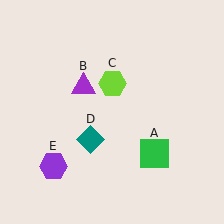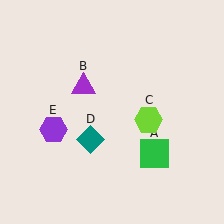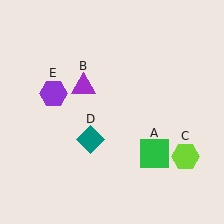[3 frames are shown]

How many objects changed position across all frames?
2 objects changed position: lime hexagon (object C), purple hexagon (object E).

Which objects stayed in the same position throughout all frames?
Green square (object A) and purple triangle (object B) and teal diamond (object D) remained stationary.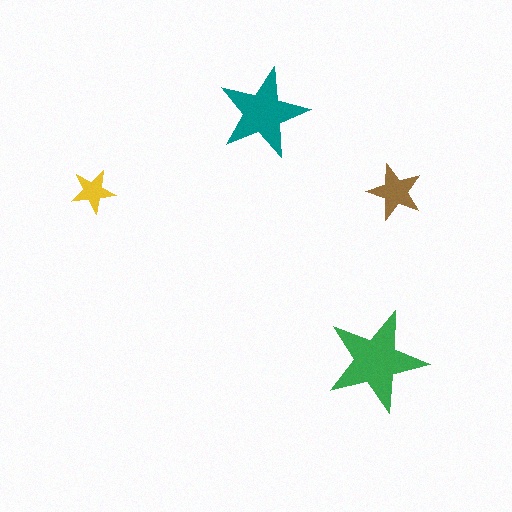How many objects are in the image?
There are 4 objects in the image.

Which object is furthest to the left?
The yellow star is leftmost.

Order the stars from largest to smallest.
the green one, the teal one, the brown one, the yellow one.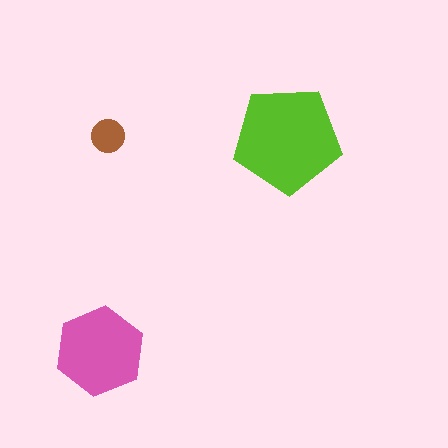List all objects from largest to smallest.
The lime pentagon, the pink hexagon, the brown circle.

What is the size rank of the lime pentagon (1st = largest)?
1st.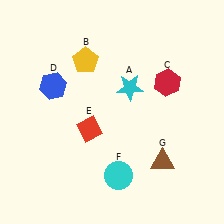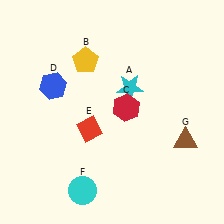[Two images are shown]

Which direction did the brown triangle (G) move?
The brown triangle (G) moved right.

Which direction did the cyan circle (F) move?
The cyan circle (F) moved left.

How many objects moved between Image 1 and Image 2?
3 objects moved between the two images.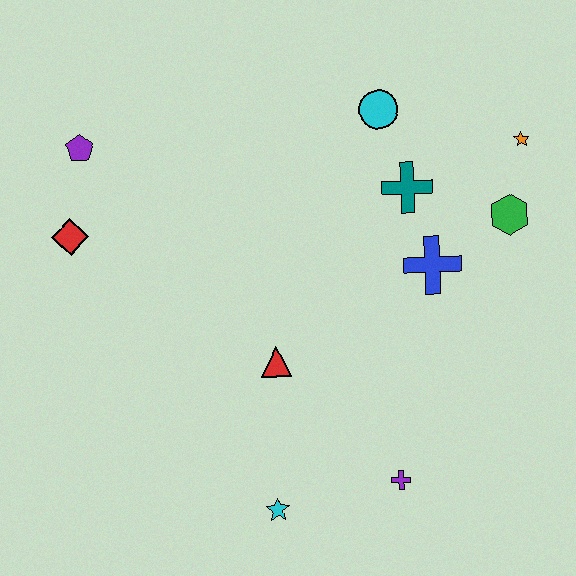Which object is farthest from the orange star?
The red diamond is farthest from the orange star.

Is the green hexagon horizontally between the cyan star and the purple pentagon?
No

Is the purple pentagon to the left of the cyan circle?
Yes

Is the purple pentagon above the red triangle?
Yes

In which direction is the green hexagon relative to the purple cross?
The green hexagon is above the purple cross.